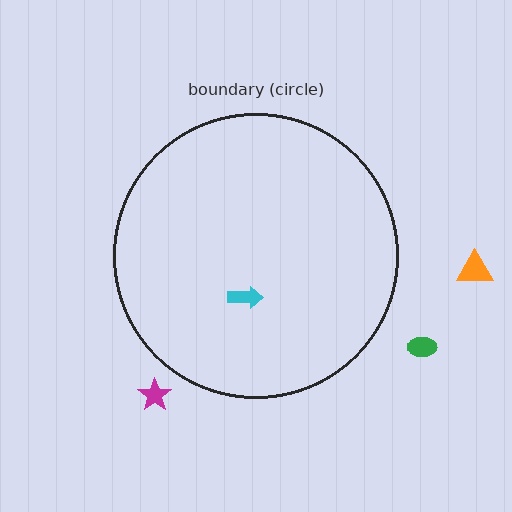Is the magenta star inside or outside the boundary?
Outside.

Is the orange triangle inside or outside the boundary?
Outside.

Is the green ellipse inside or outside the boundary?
Outside.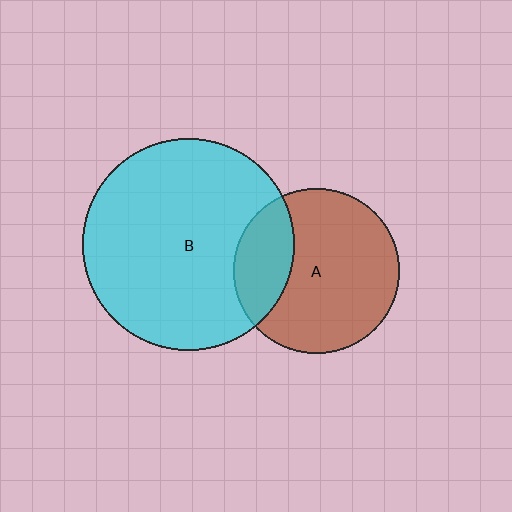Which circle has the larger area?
Circle B (cyan).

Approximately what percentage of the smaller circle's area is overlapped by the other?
Approximately 25%.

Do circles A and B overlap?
Yes.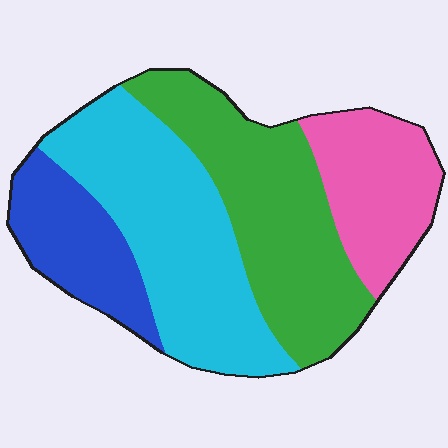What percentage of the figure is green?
Green covers around 30% of the figure.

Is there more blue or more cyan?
Cyan.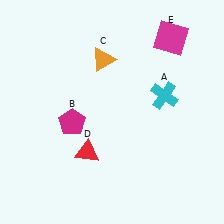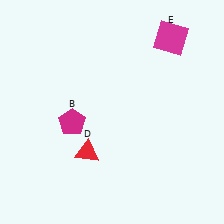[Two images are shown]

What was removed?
The cyan cross (A), the orange triangle (C) were removed in Image 2.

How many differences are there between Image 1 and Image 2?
There are 2 differences between the two images.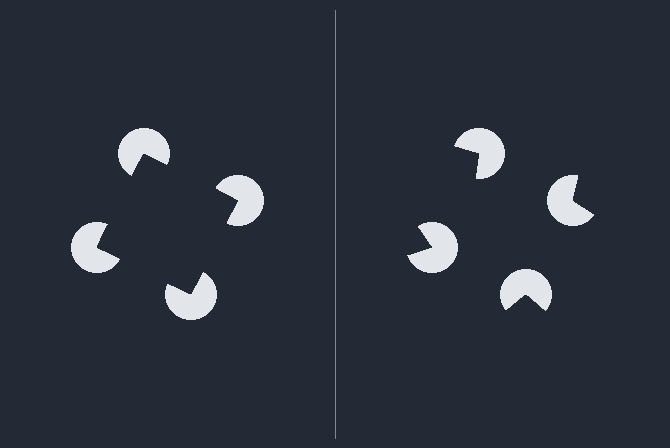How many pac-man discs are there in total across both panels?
8 — 4 on each side.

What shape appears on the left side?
An illusory square.